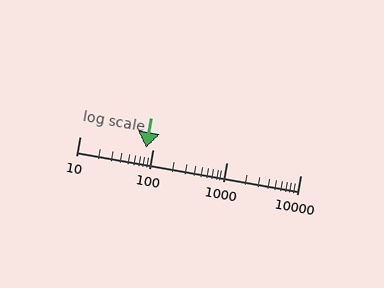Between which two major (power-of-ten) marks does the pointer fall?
The pointer is between 10 and 100.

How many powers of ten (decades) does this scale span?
The scale spans 3 decades, from 10 to 10000.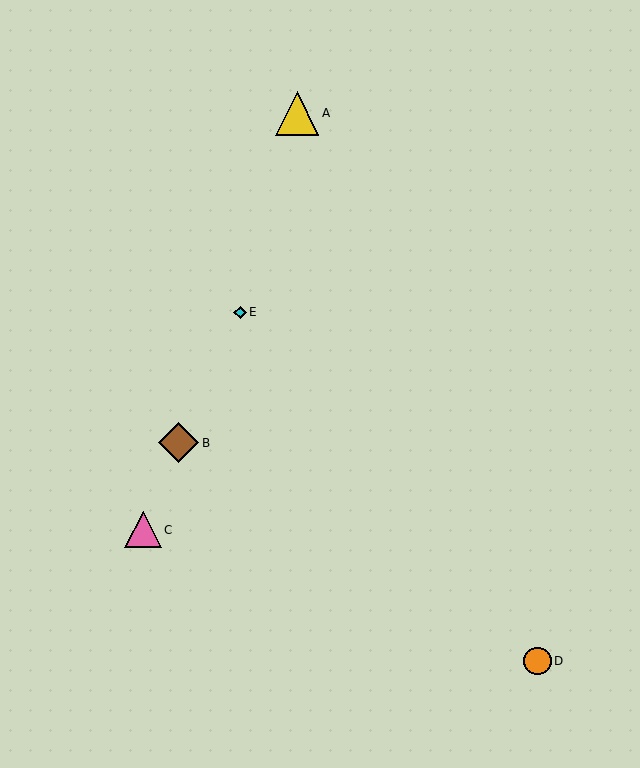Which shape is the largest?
The yellow triangle (labeled A) is the largest.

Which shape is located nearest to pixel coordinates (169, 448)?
The brown diamond (labeled B) at (179, 443) is nearest to that location.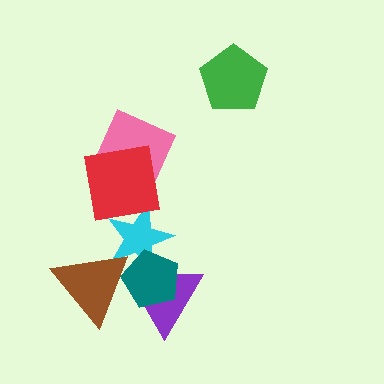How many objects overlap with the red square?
2 objects overlap with the red square.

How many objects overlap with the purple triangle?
3 objects overlap with the purple triangle.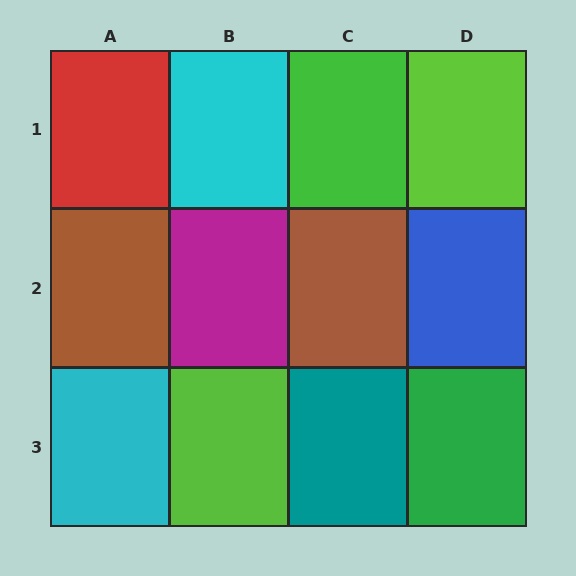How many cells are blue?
1 cell is blue.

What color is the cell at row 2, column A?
Brown.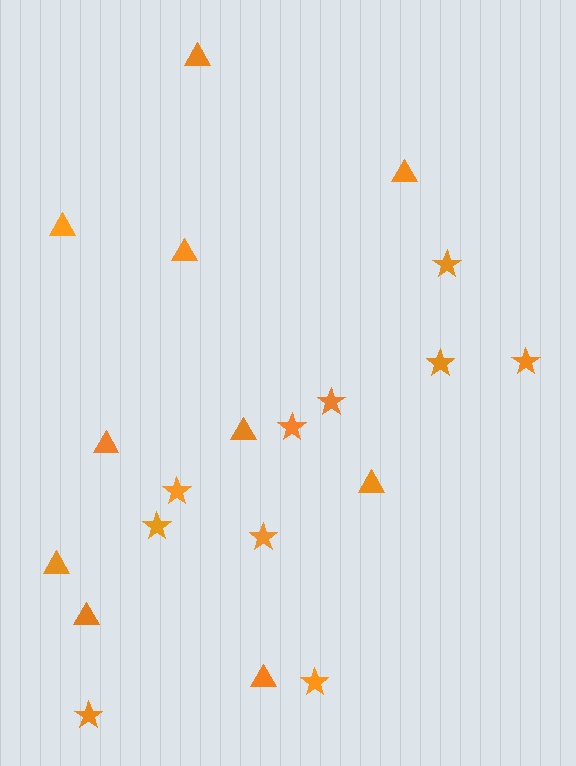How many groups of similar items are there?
There are 2 groups: one group of triangles (10) and one group of stars (10).